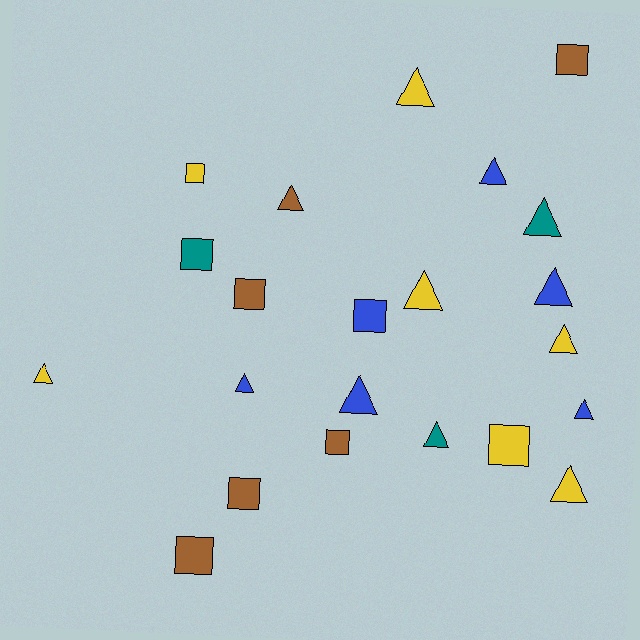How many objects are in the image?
There are 22 objects.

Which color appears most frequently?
Yellow, with 7 objects.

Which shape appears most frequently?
Triangle, with 13 objects.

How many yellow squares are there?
There are 2 yellow squares.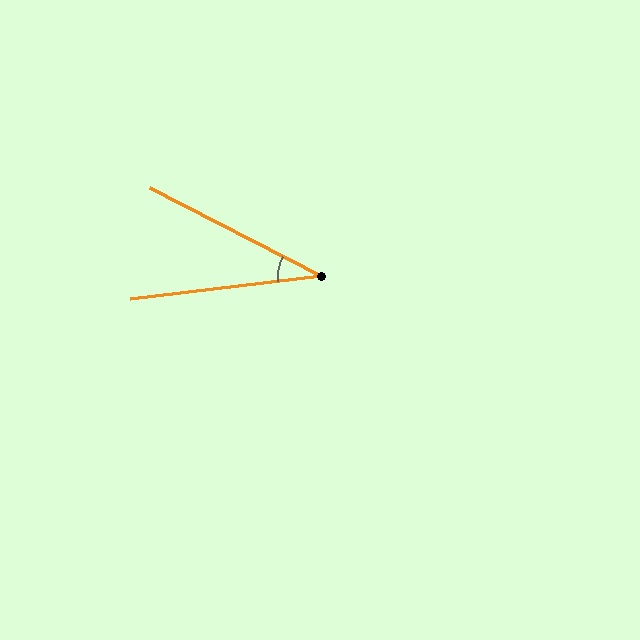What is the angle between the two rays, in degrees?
Approximately 34 degrees.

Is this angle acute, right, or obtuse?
It is acute.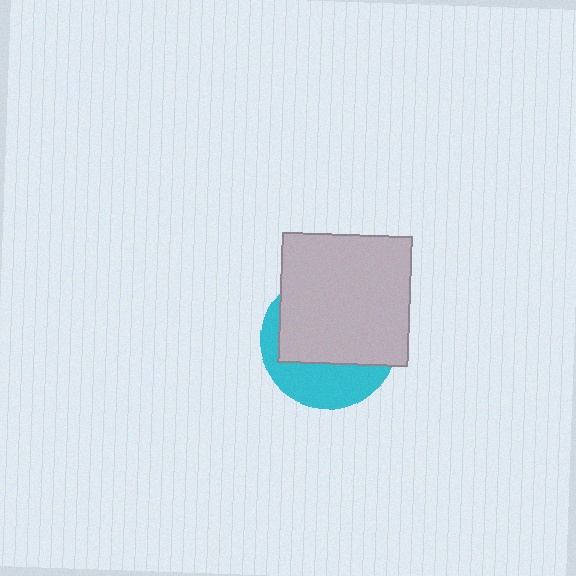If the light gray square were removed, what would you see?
You would see the complete cyan circle.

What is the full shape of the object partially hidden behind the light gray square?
The partially hidden object is a cyan circle.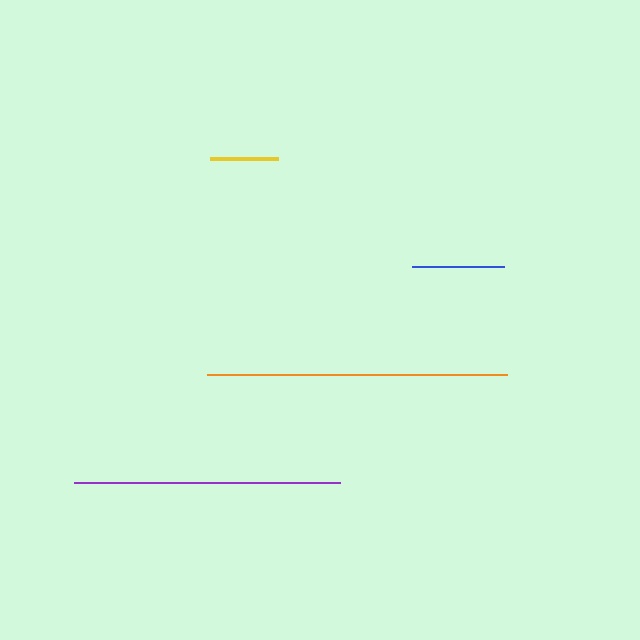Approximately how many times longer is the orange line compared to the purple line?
The orange line is approximately 1.1 times the length of the purple line.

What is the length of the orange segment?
The orange segment is approximately 300 pixels long.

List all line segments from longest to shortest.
From longest to shortest: orange, purple, blue, yellow.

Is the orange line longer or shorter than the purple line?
The orange line is longer than the purple line.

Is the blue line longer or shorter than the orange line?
The orange line is longer than the blue line.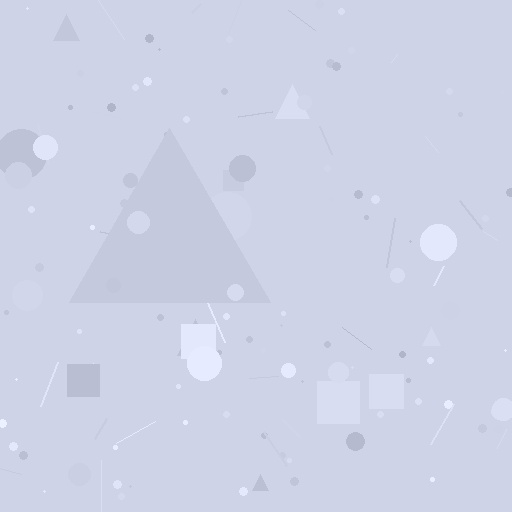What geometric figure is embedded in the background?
A triangle is embedded in the background.